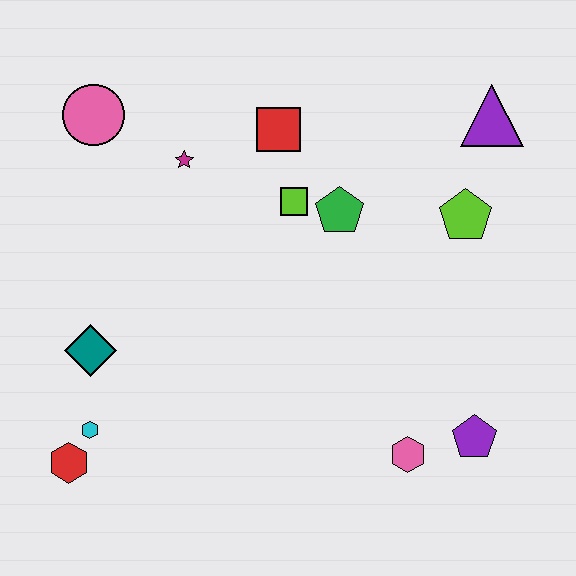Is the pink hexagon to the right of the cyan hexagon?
Yes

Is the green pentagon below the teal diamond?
No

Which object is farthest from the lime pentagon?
The red hexagon is farthest from the lime pentagon.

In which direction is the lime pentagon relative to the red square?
The lime pentagon is to the right of the red square.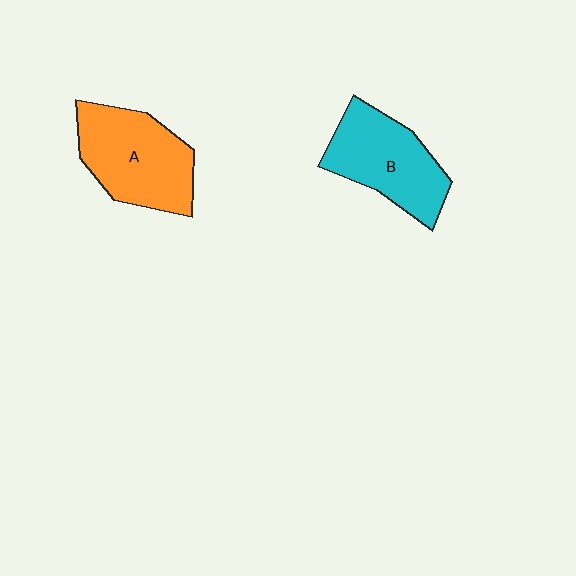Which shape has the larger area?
Shape A (orange).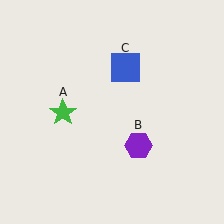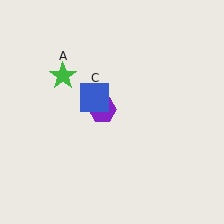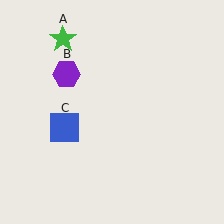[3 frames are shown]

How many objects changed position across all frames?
3 objects changed position: green star (object A), purple hexagon (object B), blue square (object C).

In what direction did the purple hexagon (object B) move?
The purple hexagon (object B) moved up and to the left.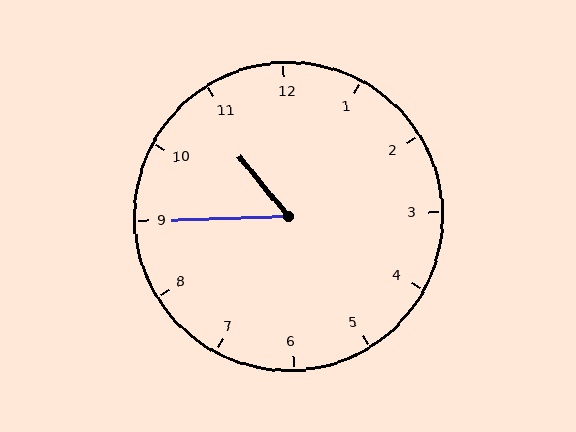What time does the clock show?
10:45.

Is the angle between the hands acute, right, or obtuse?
It is acute.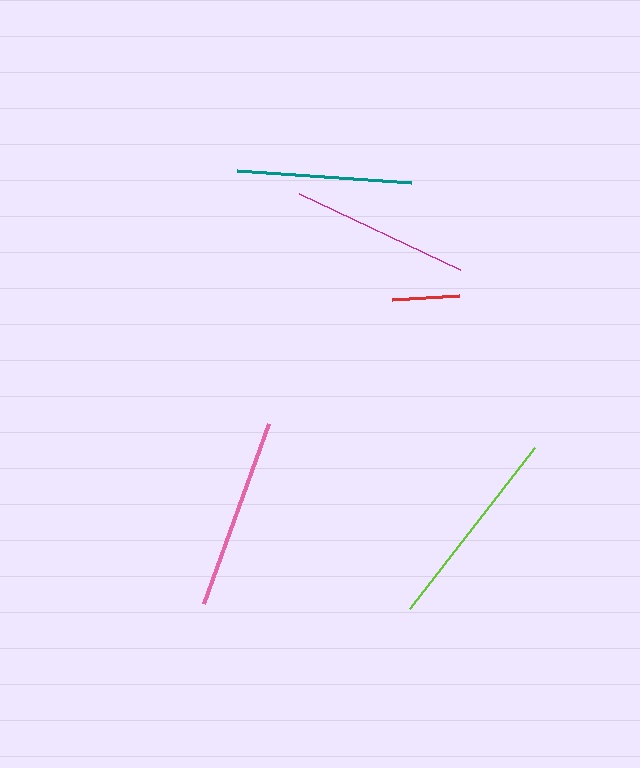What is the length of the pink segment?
The pink segment is approximately 191 pixels long.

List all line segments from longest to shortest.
From longest to shortest: lime, pink, magenta, teal, red.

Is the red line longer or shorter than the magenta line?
The magenta line is longer than the red line.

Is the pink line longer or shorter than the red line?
The pink line is longer than the red line.